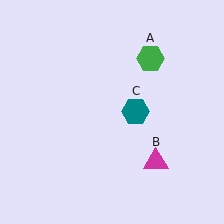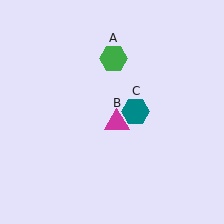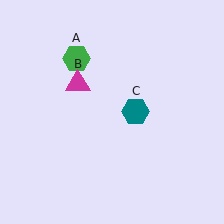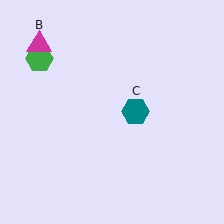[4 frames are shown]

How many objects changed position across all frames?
2 objects changed position: green hexagon (object A), magenta triangle (object B).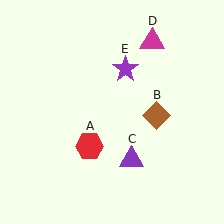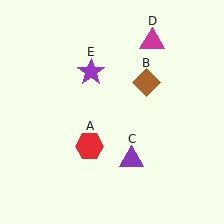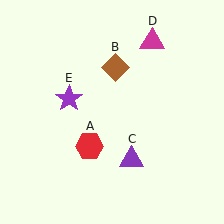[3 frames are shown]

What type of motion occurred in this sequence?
The brown diamond (object B), purple star (object E) rotated counterclockwise around the center of the scene.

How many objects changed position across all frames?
2 objects changed position: brown diamond (object B), purple star (object E).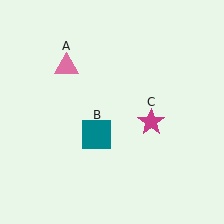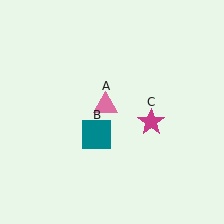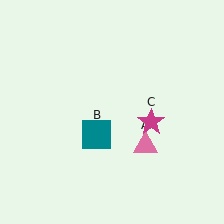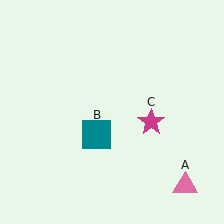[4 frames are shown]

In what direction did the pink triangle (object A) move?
The pink triangle (object A) moved down and to the right.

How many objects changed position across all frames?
1 object changed position: pink triangle (object A).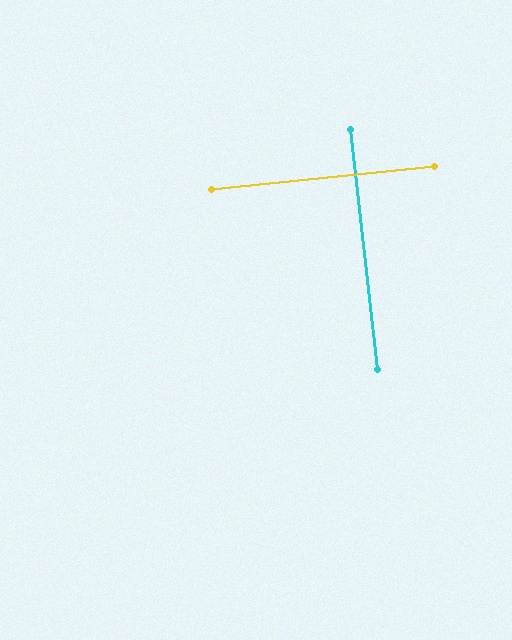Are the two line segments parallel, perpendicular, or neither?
Perpendicular — they meet at approximately 90°.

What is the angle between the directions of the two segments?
Approximately 90 degrees.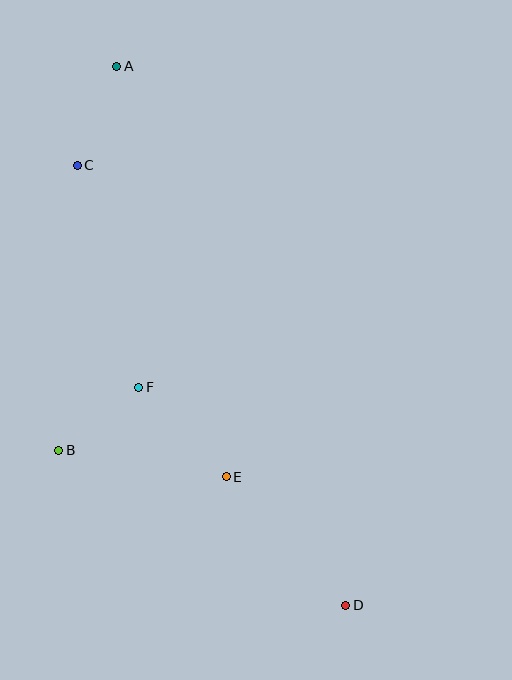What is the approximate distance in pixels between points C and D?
The distance between C and D is approximately 515 pixels.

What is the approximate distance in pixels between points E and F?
The distance between E and F is approximately 125 pixels.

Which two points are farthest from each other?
Points A and D are farthest from each other.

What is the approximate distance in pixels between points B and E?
The distance between B and E is approximately 170 pixels.